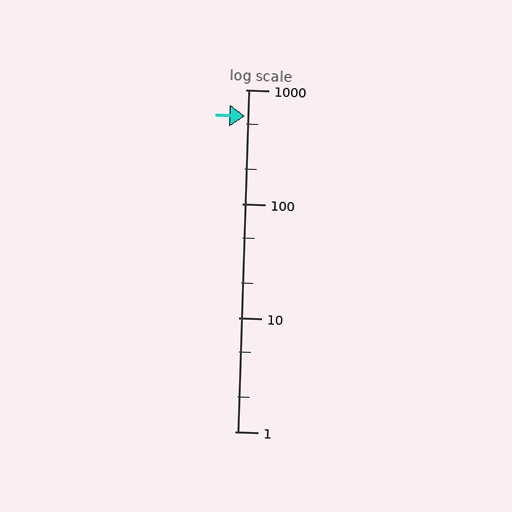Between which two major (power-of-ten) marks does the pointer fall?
The pointer is between 100 and 1000.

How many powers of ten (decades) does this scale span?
The scale spans 3 decades, from 1 to 1000.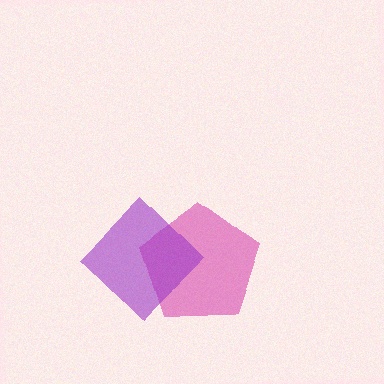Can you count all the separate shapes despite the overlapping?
Yes, there are 2 separate shapes.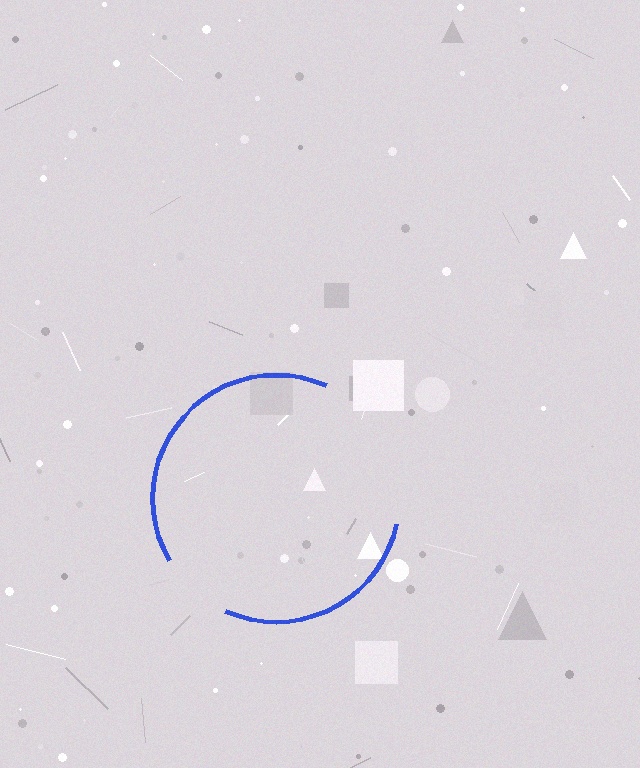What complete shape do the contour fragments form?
The contour fragments form a circle.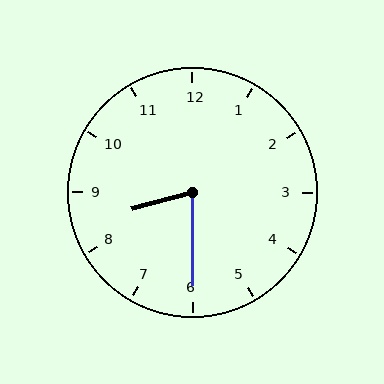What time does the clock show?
8:30.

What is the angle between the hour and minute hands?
Approximately 75 degrees.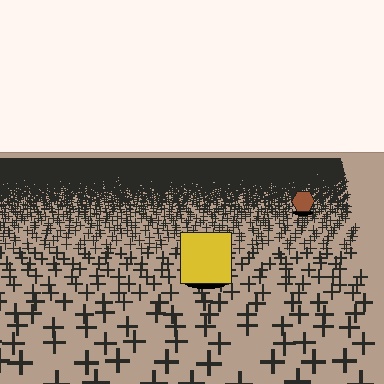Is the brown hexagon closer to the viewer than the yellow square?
No. The yellow square is closer — you can tell from the texture gradient: the ground texture is coarser near it.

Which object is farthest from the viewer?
The brown hexagon is farthest from the viewer. It appears smaller and the ground texture around it is denser.